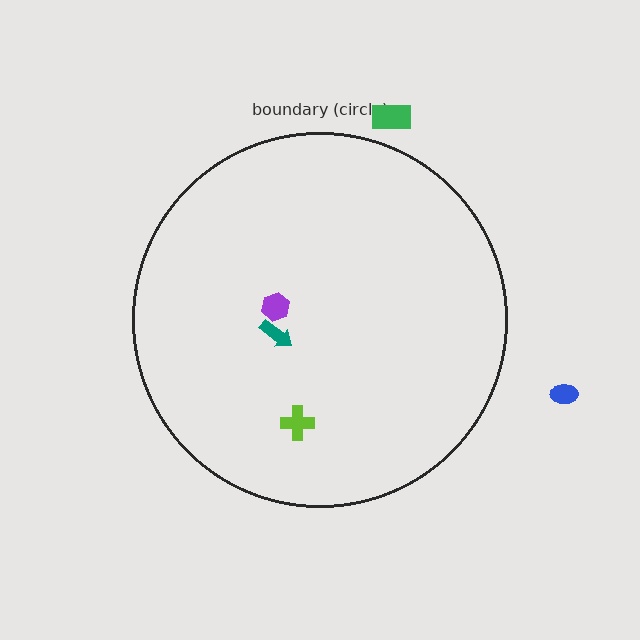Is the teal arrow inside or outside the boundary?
Inside.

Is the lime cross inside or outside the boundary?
Inside.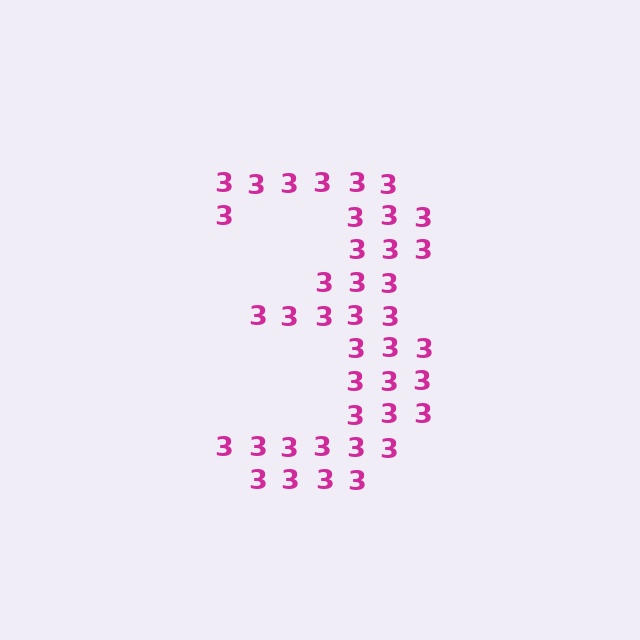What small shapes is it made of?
It is made of small digit 3's.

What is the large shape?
The large shape is the digit 3.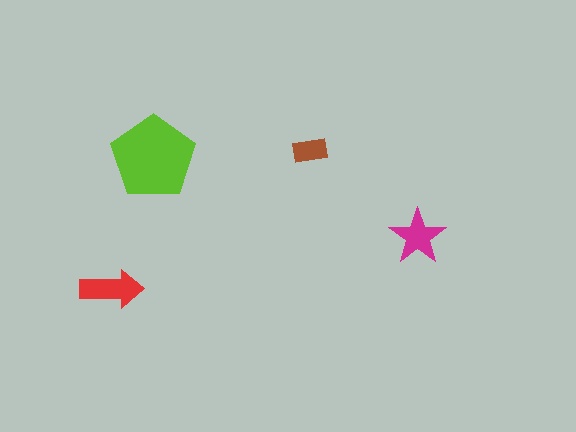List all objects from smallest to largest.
The brown rectangle, the magenta star, the red arrow, the lime pentagon.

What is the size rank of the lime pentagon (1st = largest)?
1st.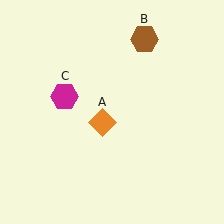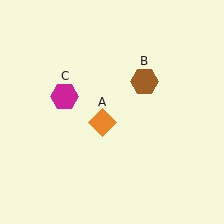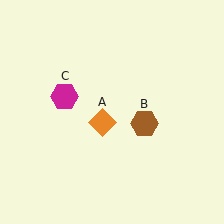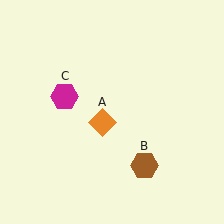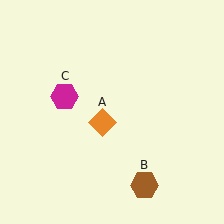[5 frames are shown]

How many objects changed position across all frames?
1 object changed position: brown hexagon (object B).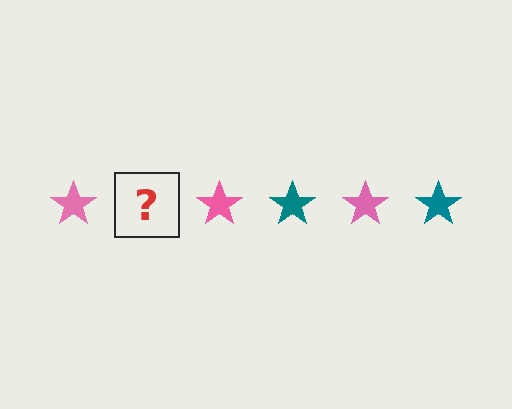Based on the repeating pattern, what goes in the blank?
The blank should be a teal star.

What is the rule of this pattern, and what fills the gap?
The rule is that the pattern cycles through pink, teal stars. The gap should be filled with a teal star.